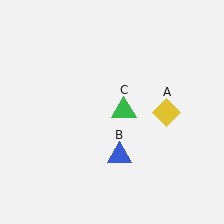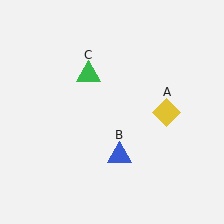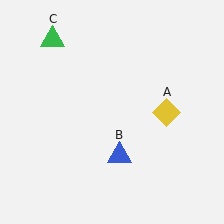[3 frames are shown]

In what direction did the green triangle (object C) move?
The green triangle (object C) moved up and to the left.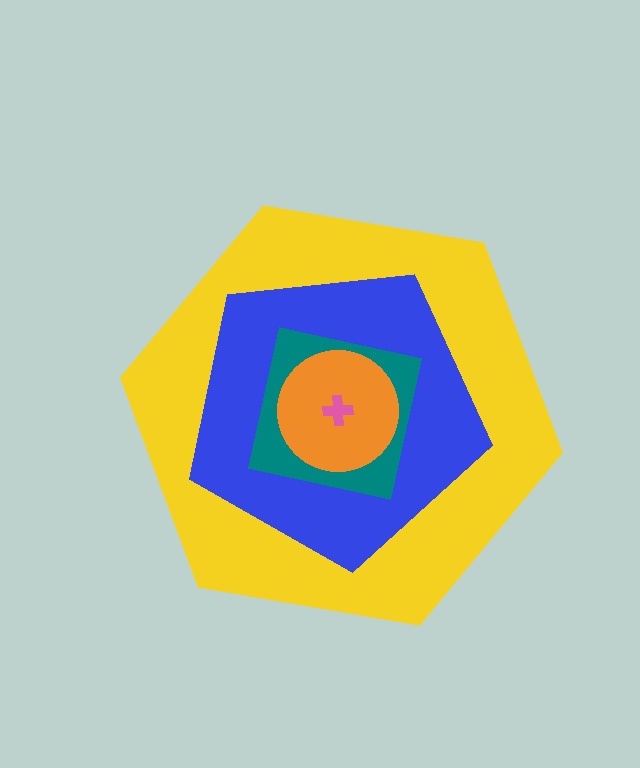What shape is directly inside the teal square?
The orange circle.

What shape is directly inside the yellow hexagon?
The blue pentagon.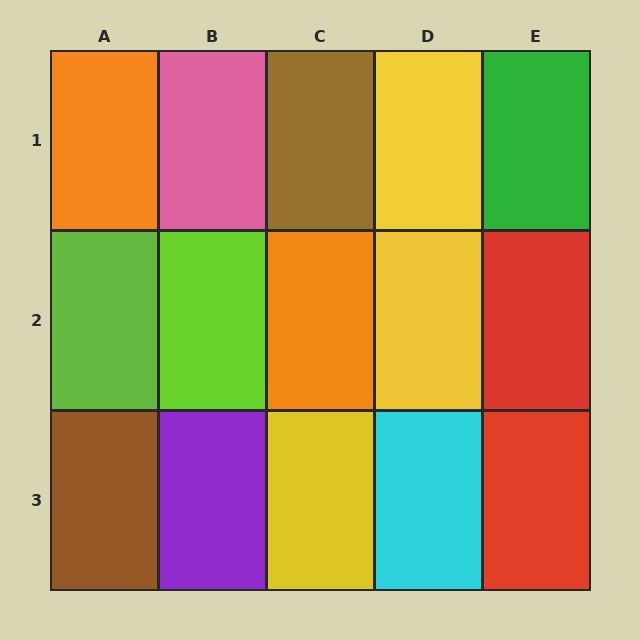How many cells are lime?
2 cells are lime.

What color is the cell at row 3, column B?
Purple.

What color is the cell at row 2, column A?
Lime.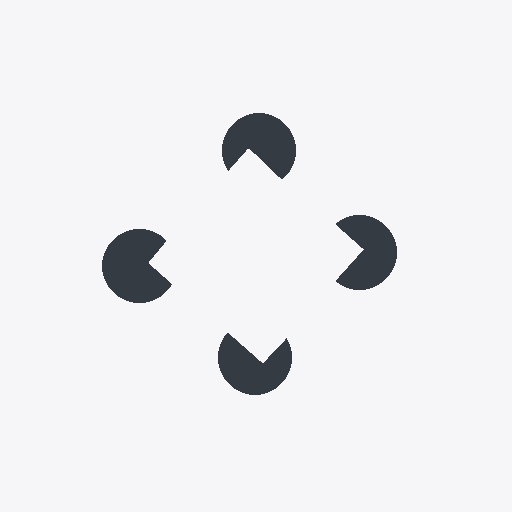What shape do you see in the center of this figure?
An illusory square — its edges are inferred from the aligned wedge cuts in the pac-man discs, not physically drawn.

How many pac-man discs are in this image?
There are 4 — one at each vertex of the illusory square.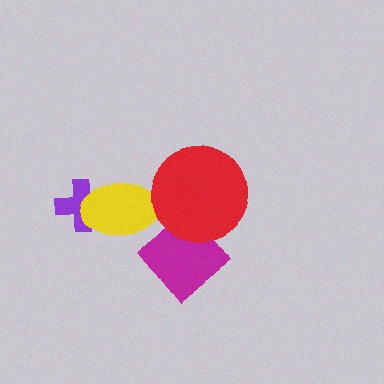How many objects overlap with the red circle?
1 object overlaps with the red circle.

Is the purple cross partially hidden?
Yes, it is partially covered by another shape.